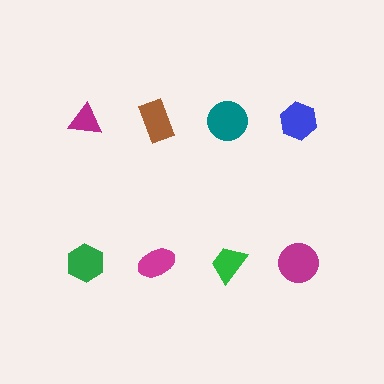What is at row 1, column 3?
A teal circle.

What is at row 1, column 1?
A magenta triangle.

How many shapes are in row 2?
4 shapes.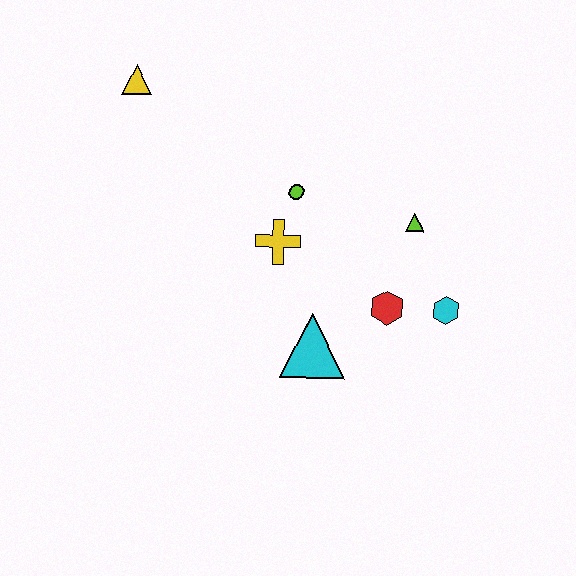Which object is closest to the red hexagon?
The cyan hexagon is closest to the red hexagon.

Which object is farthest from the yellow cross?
The yellow triangle is farthest from the yellow cross.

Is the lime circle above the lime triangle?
Yes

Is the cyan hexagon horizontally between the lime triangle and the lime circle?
No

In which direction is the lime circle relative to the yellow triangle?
The lime circle is to the right of the yellow triangle.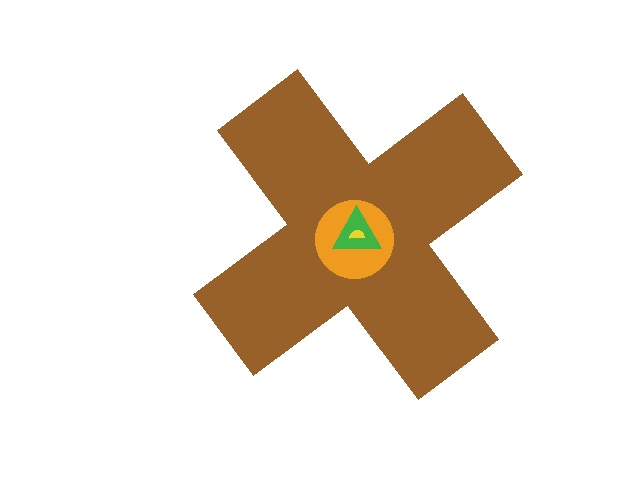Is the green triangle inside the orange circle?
Yes.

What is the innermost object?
The yellow semicircle.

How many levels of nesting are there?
4.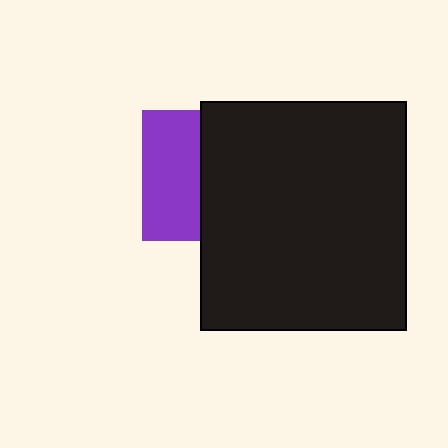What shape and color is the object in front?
The object in front is a black rectangle.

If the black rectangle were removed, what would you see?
You would see the complete purple square.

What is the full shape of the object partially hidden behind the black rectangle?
The partially hidden object is a purple square.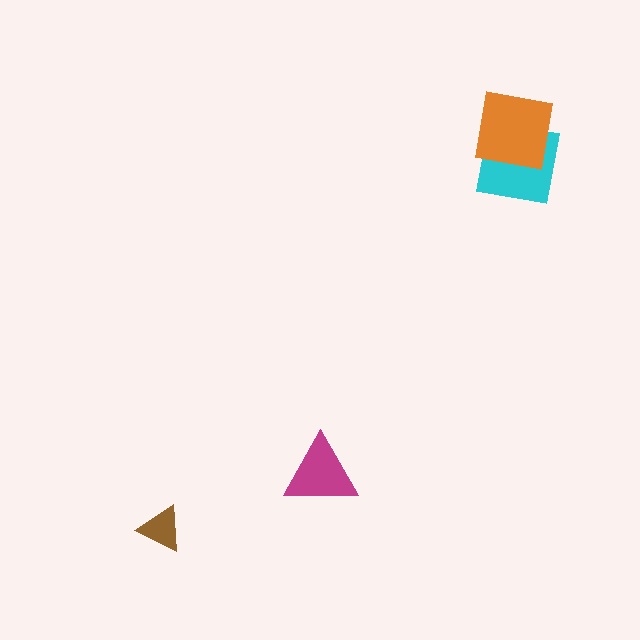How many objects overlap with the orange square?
1 object overlaps with the orange square.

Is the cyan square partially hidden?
Yes, it is partially covered by another shape.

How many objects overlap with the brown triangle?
0 objects overlap with the brown triangle.